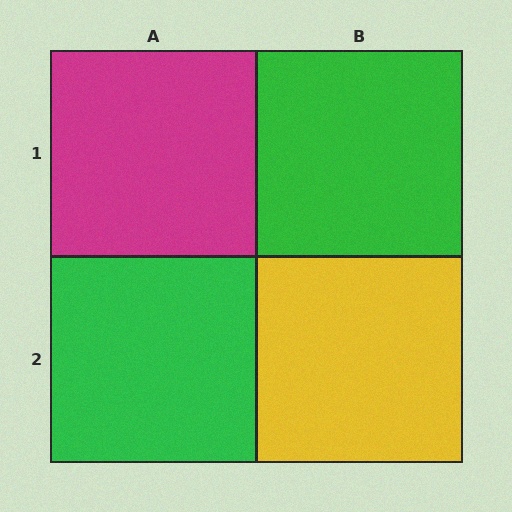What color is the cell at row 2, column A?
Green.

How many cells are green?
2 cells are green.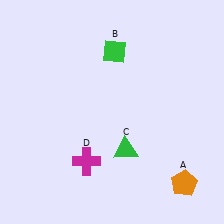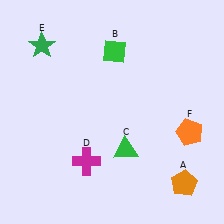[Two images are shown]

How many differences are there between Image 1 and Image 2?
There are 2 differences between the two images.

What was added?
A green star (E), an orange pentagon (F) were added in Image 2.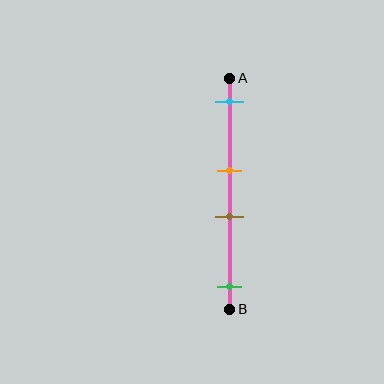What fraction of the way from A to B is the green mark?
The green mark is approximately 90% (0.9) of the way from A to B.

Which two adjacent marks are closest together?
The orange and brown marks are the closest adjacent pair.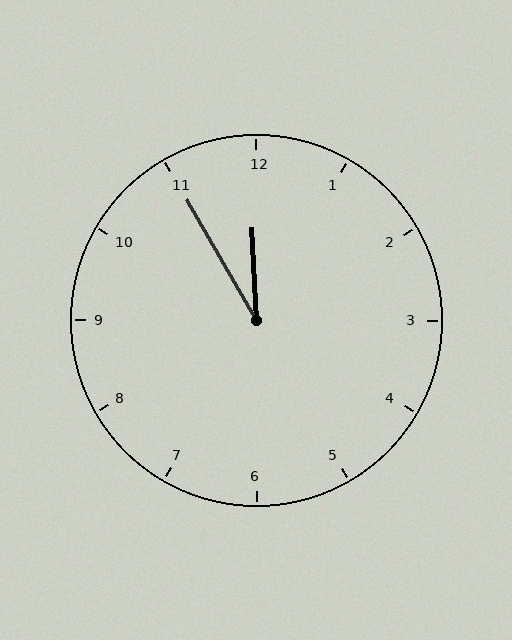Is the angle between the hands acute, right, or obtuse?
It is acute.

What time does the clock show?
11:55.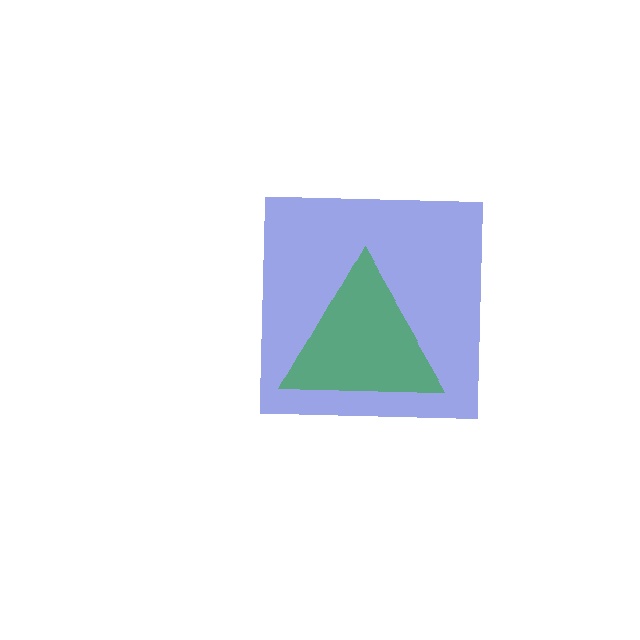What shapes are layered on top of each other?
The layered shapes are: a blue square, a green triangle.